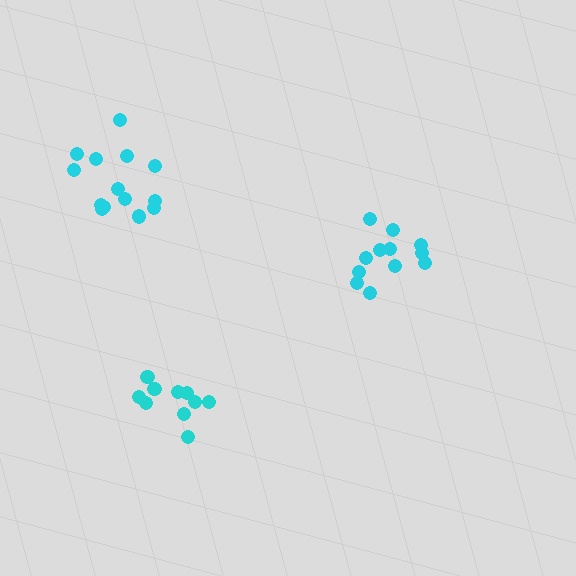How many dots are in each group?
Group 1: 12 dots, Group 2: 14 dots, Group 3: 10 dots (36 total).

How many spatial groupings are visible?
There are 3 spatial groupings.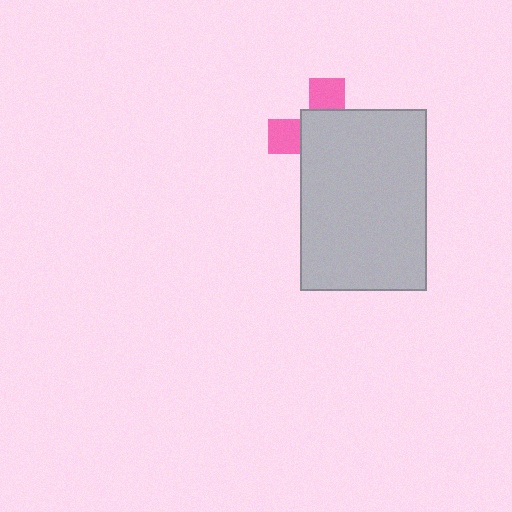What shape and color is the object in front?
The object in front is a light gray rectangle.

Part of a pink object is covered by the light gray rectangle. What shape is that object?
It is a cross.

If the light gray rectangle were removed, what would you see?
You would see the complete pink cross.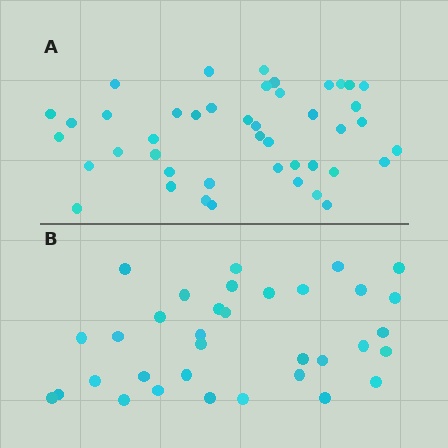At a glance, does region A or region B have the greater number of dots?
Region A (the top region) has more dots.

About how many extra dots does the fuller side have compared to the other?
Region A has roughly 10 or so more dots than region B.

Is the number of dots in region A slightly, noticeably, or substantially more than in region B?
Region A has noticeably more, but not dramatically so. The ratio is roughly 1.3 to 1.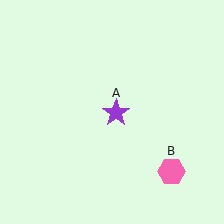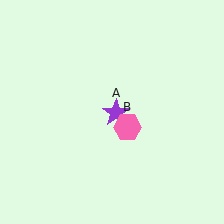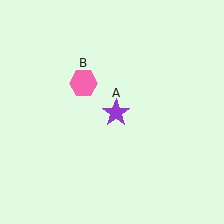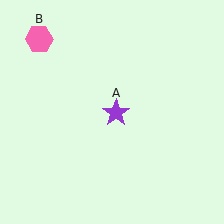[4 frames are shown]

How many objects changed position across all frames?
1 object changed position: pink hexagon (object B).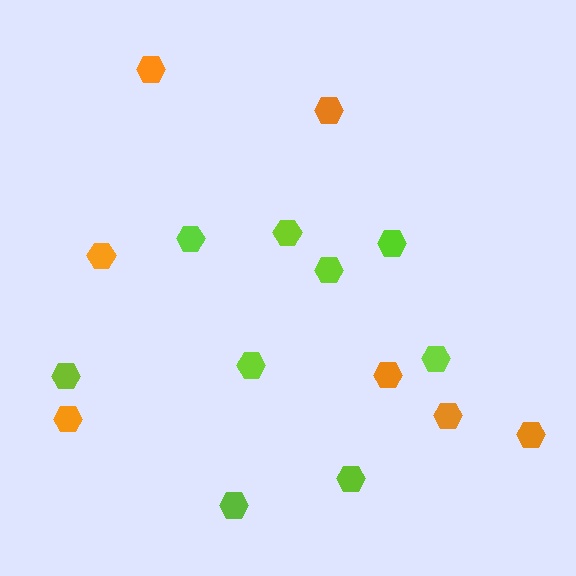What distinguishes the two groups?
There are 2 groups: one group of lime hexagons (9) and one group of orange hexagons (7).